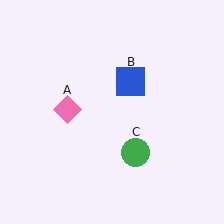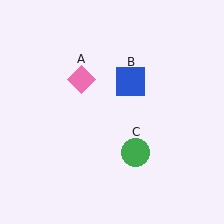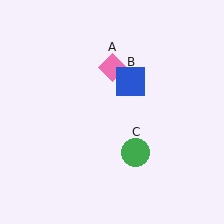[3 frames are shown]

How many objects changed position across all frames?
1 object changed position: pink diamond (object A).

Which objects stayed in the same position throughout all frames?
Blue square (object B) and green circle (object C) remained stationary.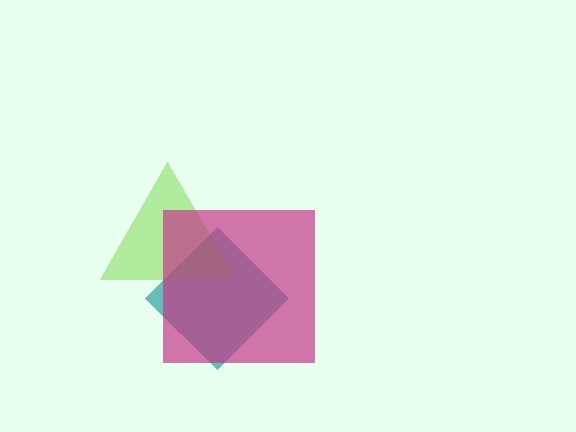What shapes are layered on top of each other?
The layered shapes are: a teal diamond, a lime triangle, a magenta square.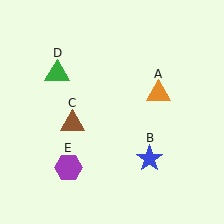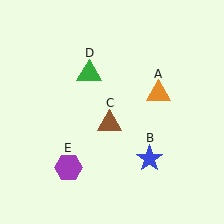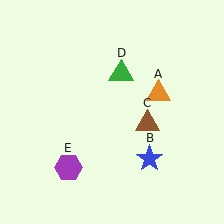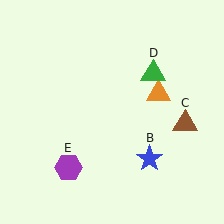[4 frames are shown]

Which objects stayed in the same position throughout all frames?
Orange triangle (object A) and blue star (object B) and purple hexagon (object E) remained stationary.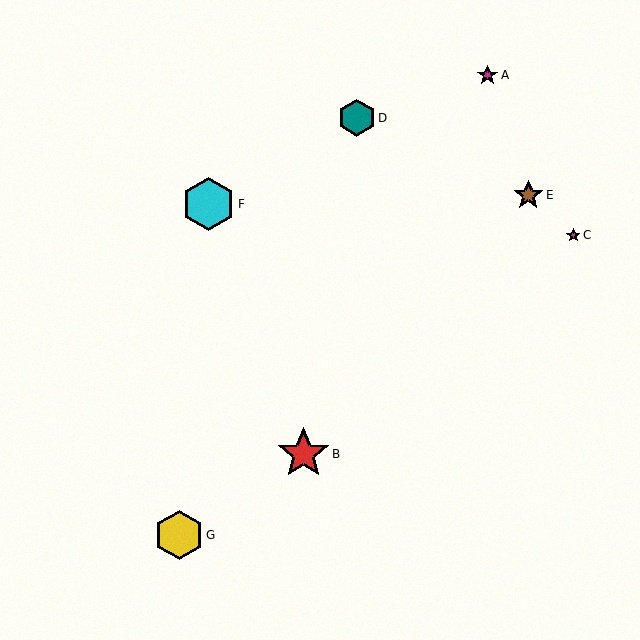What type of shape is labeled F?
Shape F is a cyan hexagon.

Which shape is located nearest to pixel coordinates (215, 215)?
The cyan hexagon (labeled F) at (208, 204) is nearest to that location.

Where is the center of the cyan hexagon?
The center of the cyan hexagon is at (208, 204).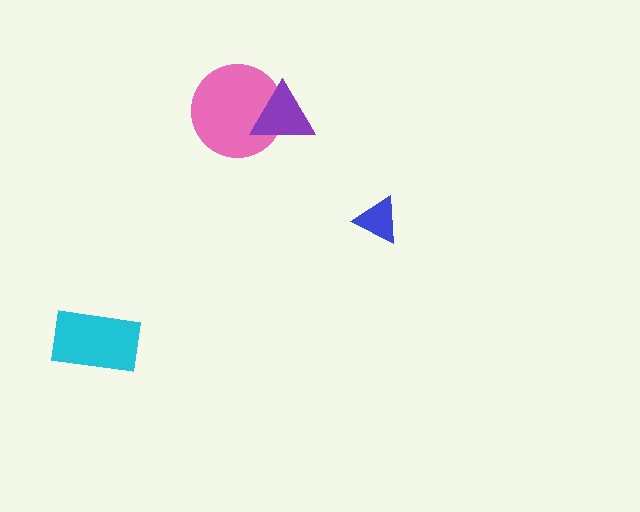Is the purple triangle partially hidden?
No, no other shape covers it.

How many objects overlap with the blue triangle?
0 objects overlap with the blue triangle.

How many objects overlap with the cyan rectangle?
0 objects overlap with the cyan rectangle.